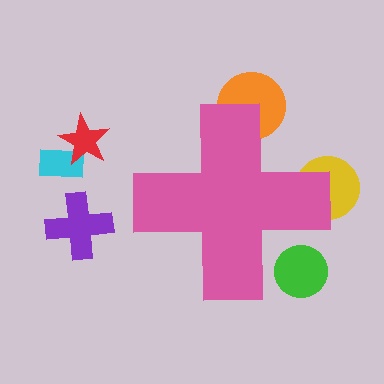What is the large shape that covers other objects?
A pink cross.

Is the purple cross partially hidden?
No, the purple cross is fully visible.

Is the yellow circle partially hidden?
Yes, the yellow circle is partially hidden behind the pink cross.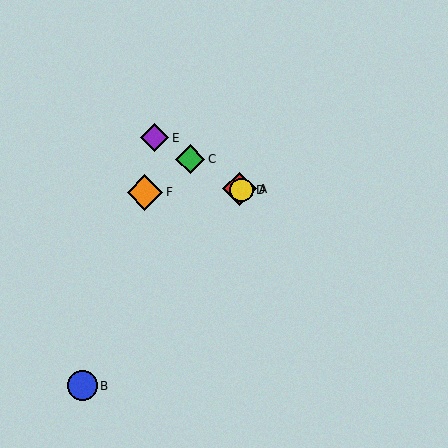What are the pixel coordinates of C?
Object C is at (190, 159).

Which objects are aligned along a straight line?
Objects A, C, D, E are aligned along a straight line.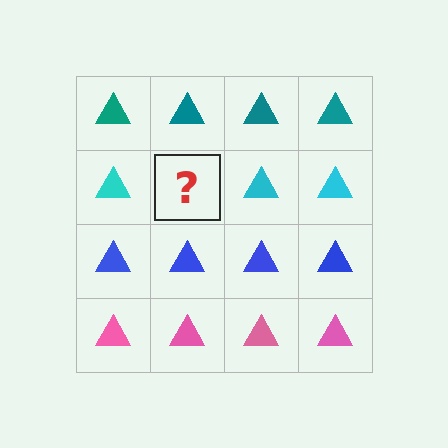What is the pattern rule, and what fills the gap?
The rule is that each row has a consistent color. The gap should be filled with a cyan triangle.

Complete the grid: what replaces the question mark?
The question mark should be replaced with a cyan triangle.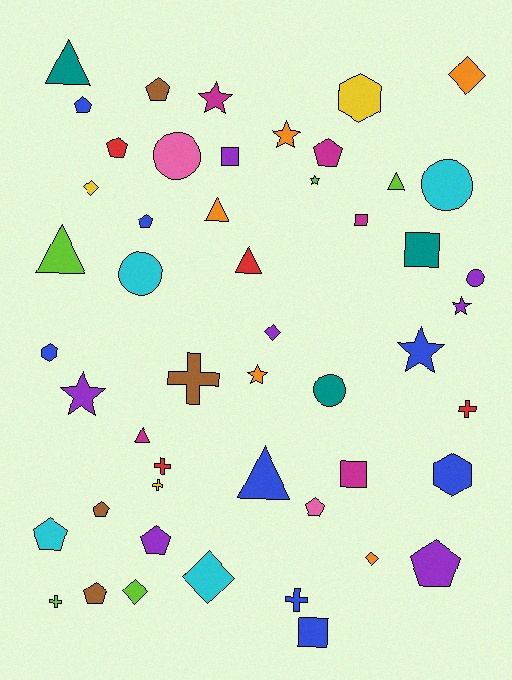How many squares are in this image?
There are 5 squares.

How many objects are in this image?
There are 50 objects.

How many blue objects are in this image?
There are 8 blue objects.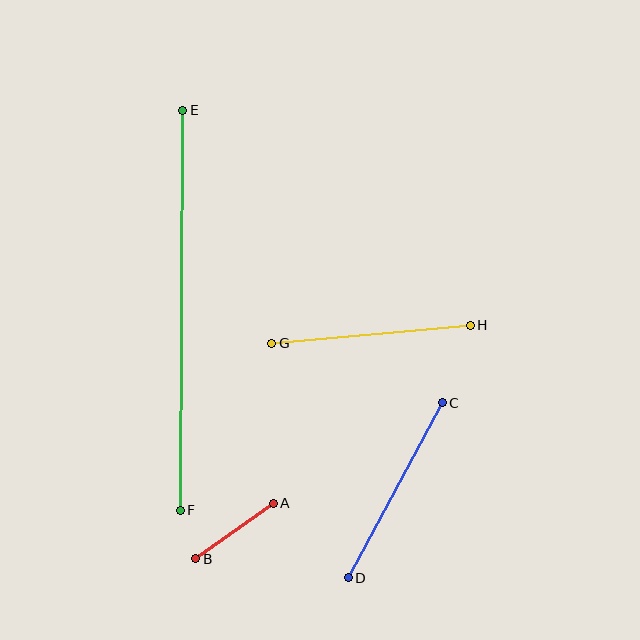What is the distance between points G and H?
The distance is approximately 199 pixels.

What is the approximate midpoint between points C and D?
The midpoint is at approximately (395, 490) pixels.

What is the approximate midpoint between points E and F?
The midpoint is at approximately (182, 310) pixels.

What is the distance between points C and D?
The distance is approximately 198 pixels.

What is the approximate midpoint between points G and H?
The midpoint is at approximately (371, 334) pixels.